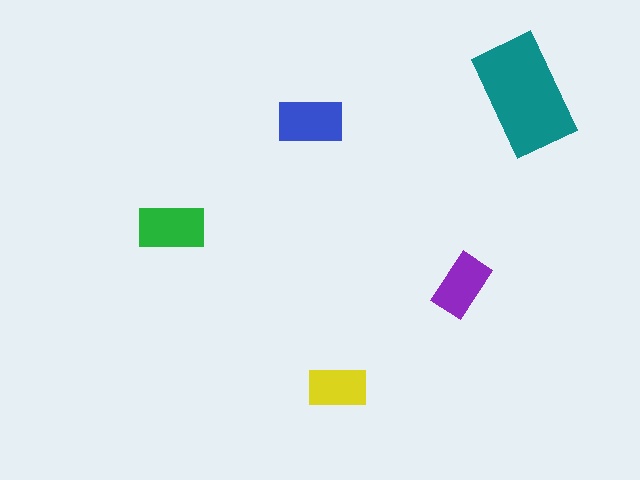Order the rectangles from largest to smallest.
the teal one, the green one, the blue one, the purple one, the yellow one.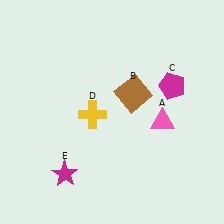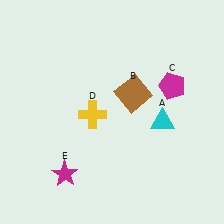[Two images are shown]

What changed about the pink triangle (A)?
In Image 1, A is pink. In Image 2, it changed to cyan.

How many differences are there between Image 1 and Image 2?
There is 1 difference between the two images.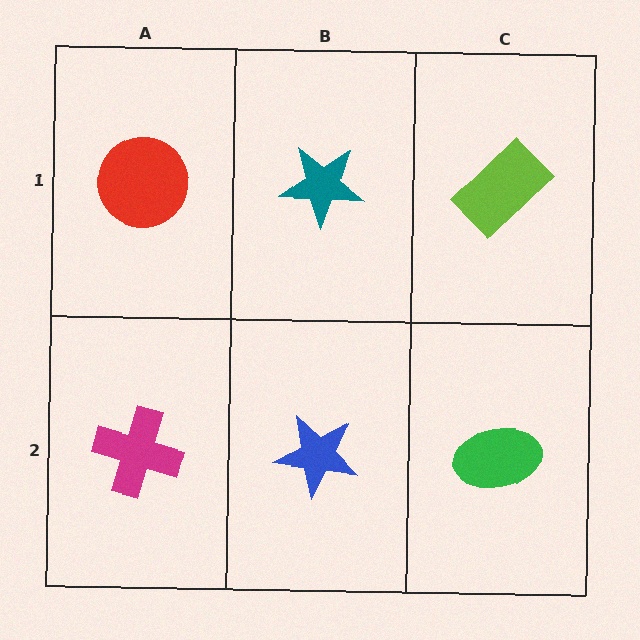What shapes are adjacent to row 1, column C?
A green ellipse (row 2, column C), a teal star (row 1, column B).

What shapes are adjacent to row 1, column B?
A blue star (row 2, column B), a red circle (row 1, column A), a lime rectangle (row 1, column C).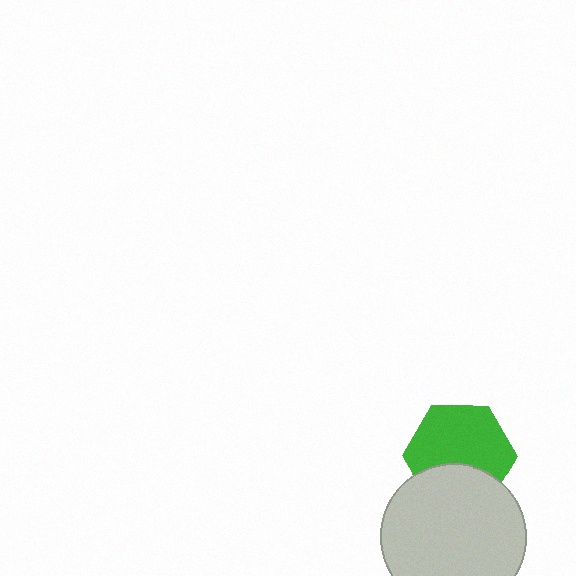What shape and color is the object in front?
The object in front is a light gray circle.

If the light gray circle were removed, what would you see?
You would see the complete green hexagon.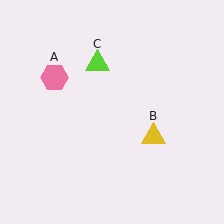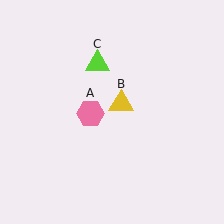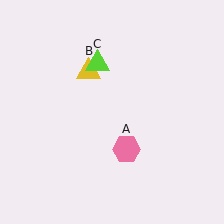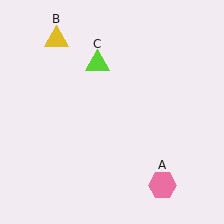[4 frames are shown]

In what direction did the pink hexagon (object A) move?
The pink hexagon (object A) moved down and to the right.